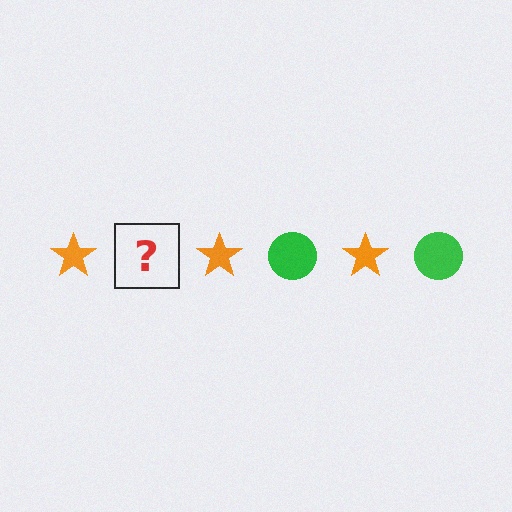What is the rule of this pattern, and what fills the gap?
The rule is that the pattern alternates between orange star and green circle. The gap should be filled with a green circle.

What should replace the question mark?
The question mark should be replaced with a green circle.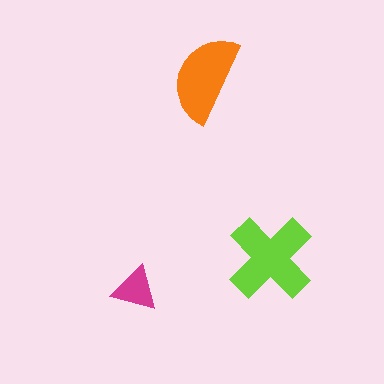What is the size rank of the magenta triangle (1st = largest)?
3rd.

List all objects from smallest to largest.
The magenta triangle, the orange semicircle, the lime cross.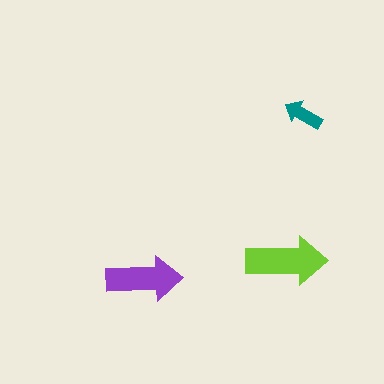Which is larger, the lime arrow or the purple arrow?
The lime one.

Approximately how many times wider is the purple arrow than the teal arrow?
About 2 times wider.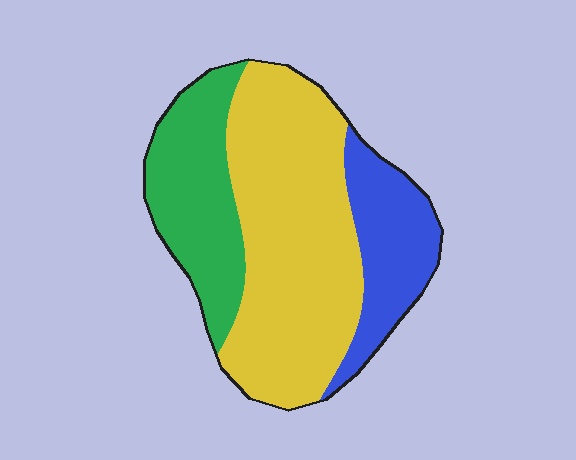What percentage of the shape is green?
Green covers about 25% of the shape.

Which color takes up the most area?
Yellow, at roughly 55%.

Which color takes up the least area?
Blue, at roughly 20%.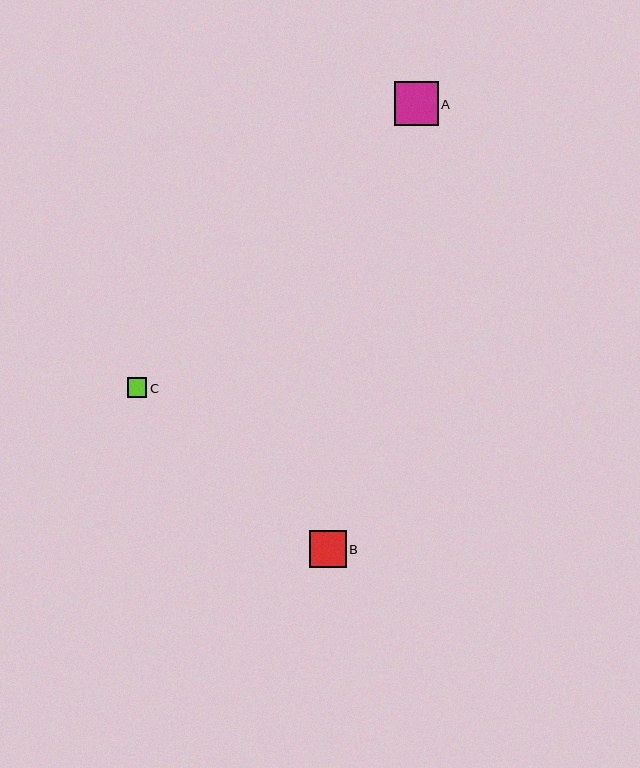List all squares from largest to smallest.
From largest to smallest: A, B, C.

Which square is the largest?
Square A is the largest with a size of approximately 44 pixels.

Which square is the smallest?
Square C is the smallest with a size of approximately 20 pixels.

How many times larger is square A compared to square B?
Square A is approximately 1.2 times the size of square B.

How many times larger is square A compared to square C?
Square A is approximately 2.2 times the size of square C.